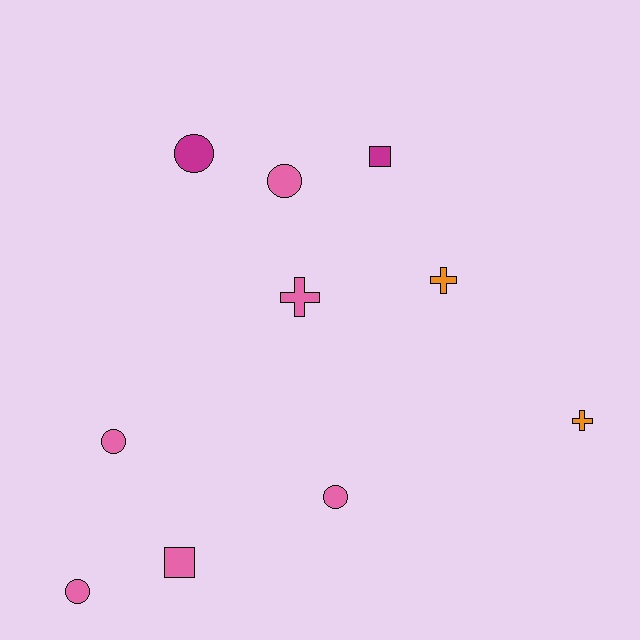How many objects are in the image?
There are 10 objects.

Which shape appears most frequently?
Circle, with 5 objects.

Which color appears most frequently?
Pink, with 6 objects.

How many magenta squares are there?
There is 1 magenta square.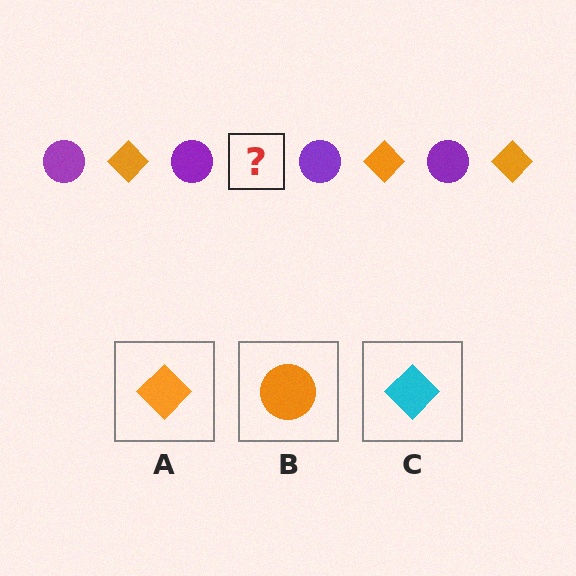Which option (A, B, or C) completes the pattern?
A.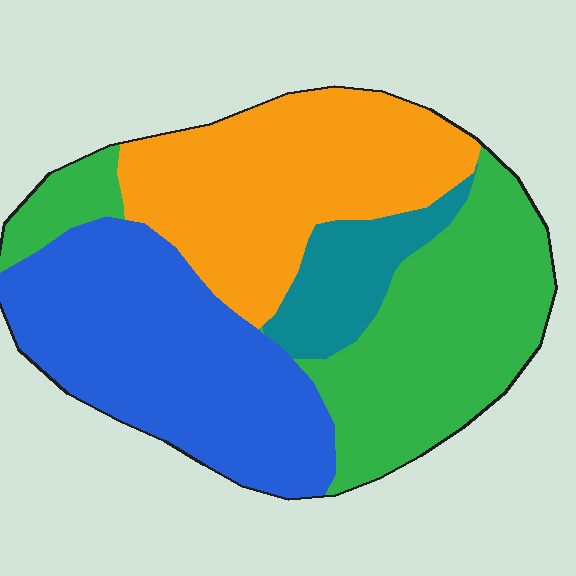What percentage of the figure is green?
Green takes up about one third (1/3) of the figure.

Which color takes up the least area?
Teal, at roughly 10%.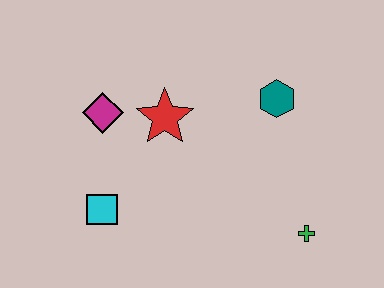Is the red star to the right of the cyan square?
Yes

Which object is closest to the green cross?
The teal hexagon is closest to the green cross.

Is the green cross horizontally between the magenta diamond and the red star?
No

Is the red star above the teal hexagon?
No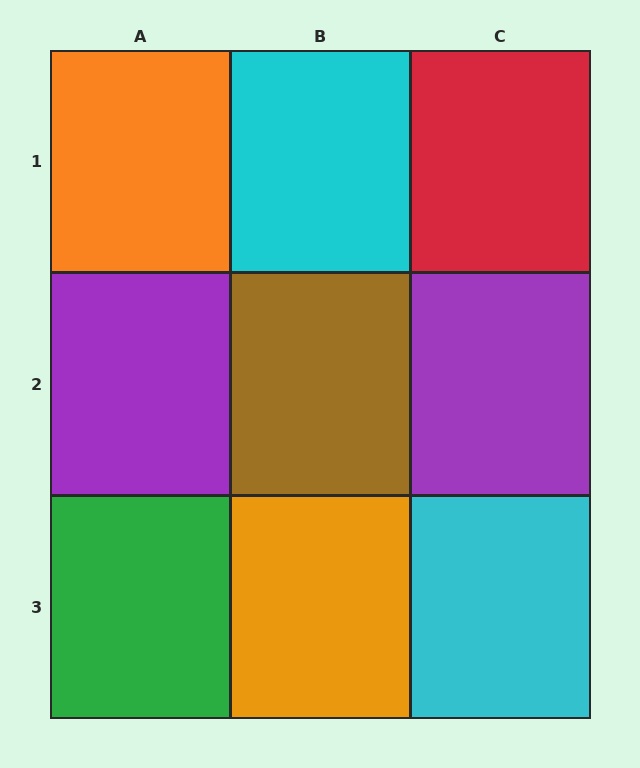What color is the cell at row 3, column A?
Green.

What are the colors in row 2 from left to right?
Purple, brown, purple.